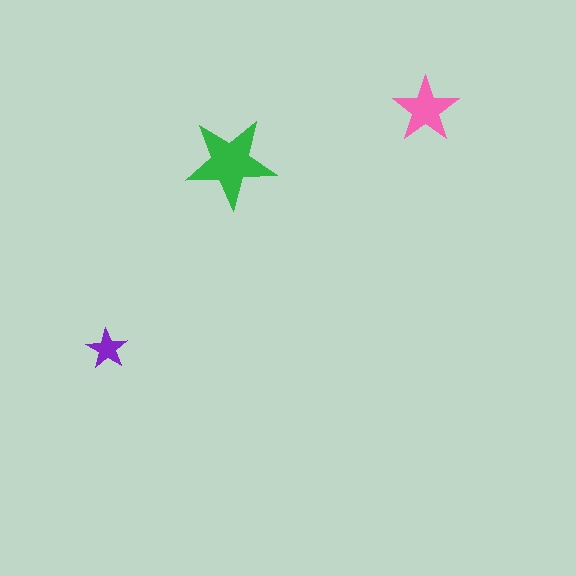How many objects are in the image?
There are 3 objects in the image.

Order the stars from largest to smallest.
the green one, the pink one, the purple one.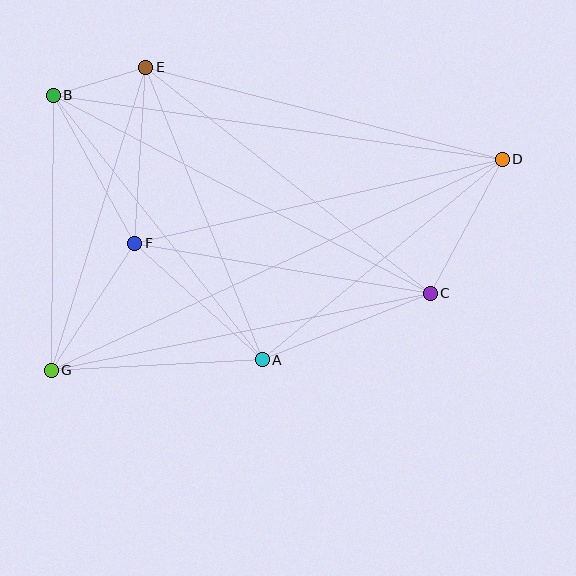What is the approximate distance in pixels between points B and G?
The distance between B and G is approximately 275 pixels.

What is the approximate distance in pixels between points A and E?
The distance between A and E is approximately 315 pixels.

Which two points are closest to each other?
Points B and E are closest to each other.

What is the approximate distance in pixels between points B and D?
The distance between B and D is approximately 453 pixels.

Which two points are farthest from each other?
Points D and G are farthest from each other.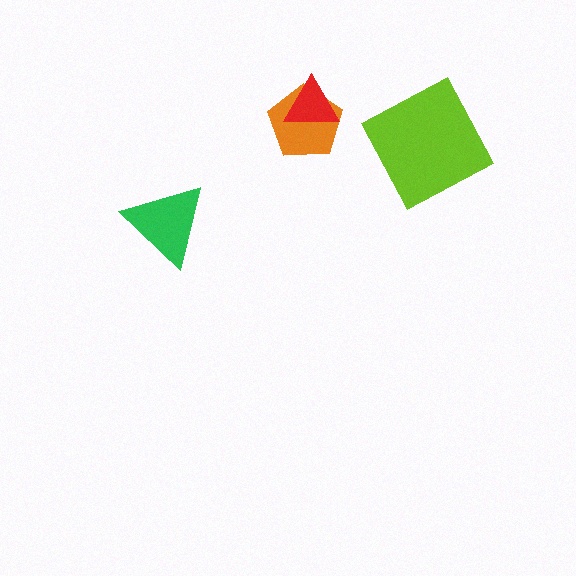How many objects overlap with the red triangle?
1 object overlaps with the red triangle.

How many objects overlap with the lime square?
0 objects overlap with the lime square.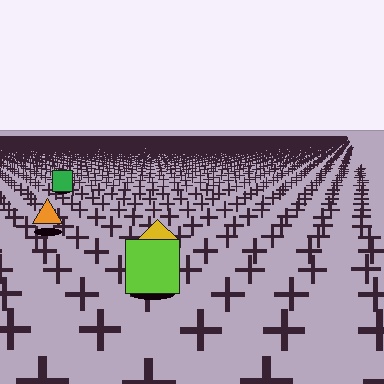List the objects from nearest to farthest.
From nearest to farthest: the lime square, the yellow diamond, the orange triangle, the green square.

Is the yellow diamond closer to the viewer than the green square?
Yes. The yellow diamond is closer — you can tell from the texture gradient: the ground texture is coarser near it.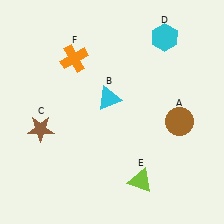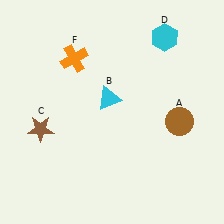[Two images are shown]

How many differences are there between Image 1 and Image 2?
There is 1 difference between the two images.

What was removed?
The lime triangle (E) was removed in Image 2.